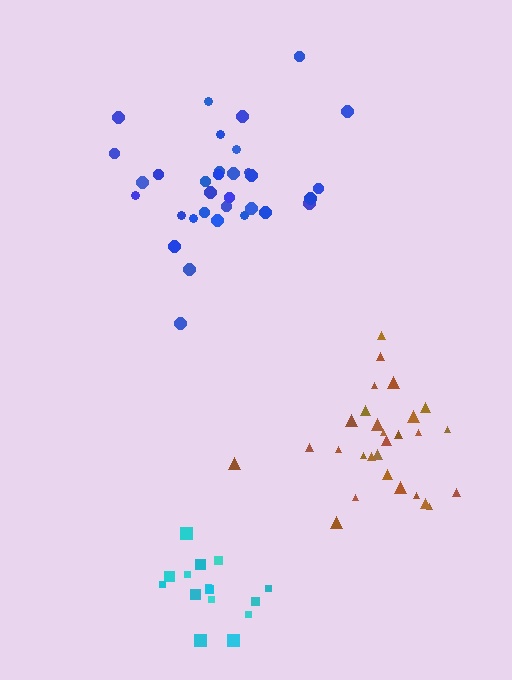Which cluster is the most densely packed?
Brown.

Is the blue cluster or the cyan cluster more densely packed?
Cyan.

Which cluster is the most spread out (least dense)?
Blue.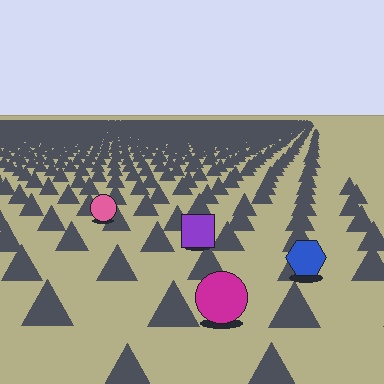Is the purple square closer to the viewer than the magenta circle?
No. The magenta circle is closer — you can tell from the texture gradient: the ground texture is coarser near it.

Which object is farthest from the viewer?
The pink circle is farthest from the viewer. It appears smaller and the ground texture around it is denser.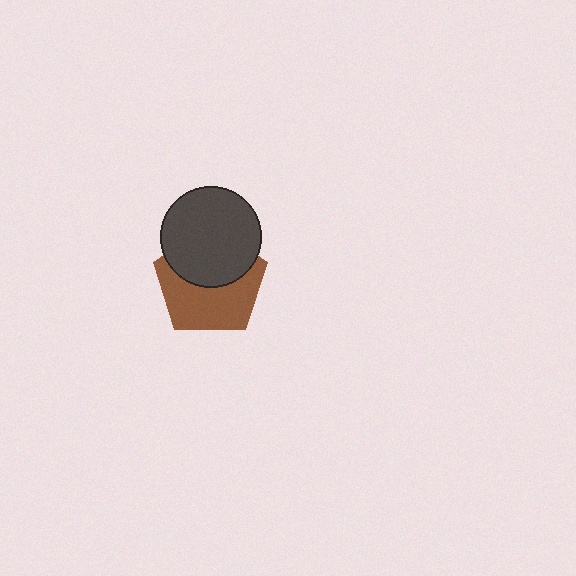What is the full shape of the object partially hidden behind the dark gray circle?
The partially hidden object is a brown pentagon.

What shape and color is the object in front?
The object in front is a dark gray circle.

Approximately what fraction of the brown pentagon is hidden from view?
Roughly 45% of the brown pentagon is hidden behind the dark gray circle.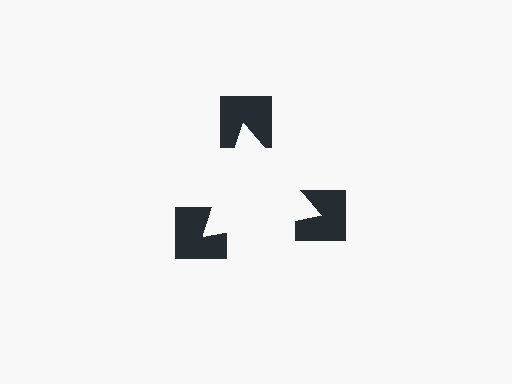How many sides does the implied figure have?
3 sides.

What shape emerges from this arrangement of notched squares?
An illusory triangle — its edges are inferred from the aligned wedge cuts in the notched squares, not physically drawn.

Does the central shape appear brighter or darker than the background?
It typically appears slightly brighter than the background, even though no actual brightness change is drawn.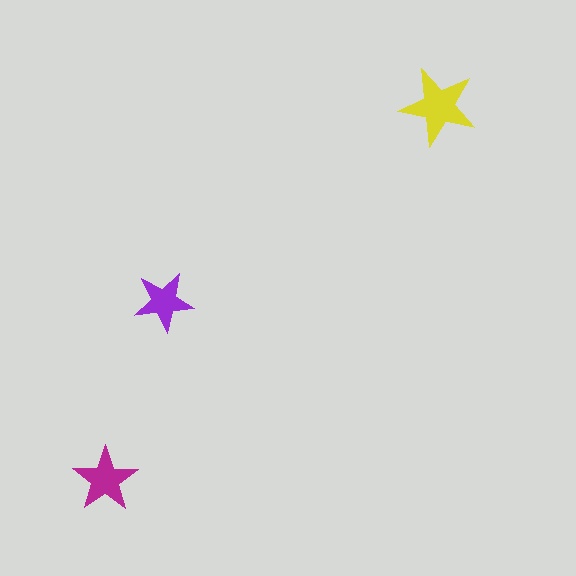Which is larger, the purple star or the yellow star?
The yellow one.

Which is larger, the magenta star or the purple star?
The magenta one.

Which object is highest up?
The yellow star is topmost.